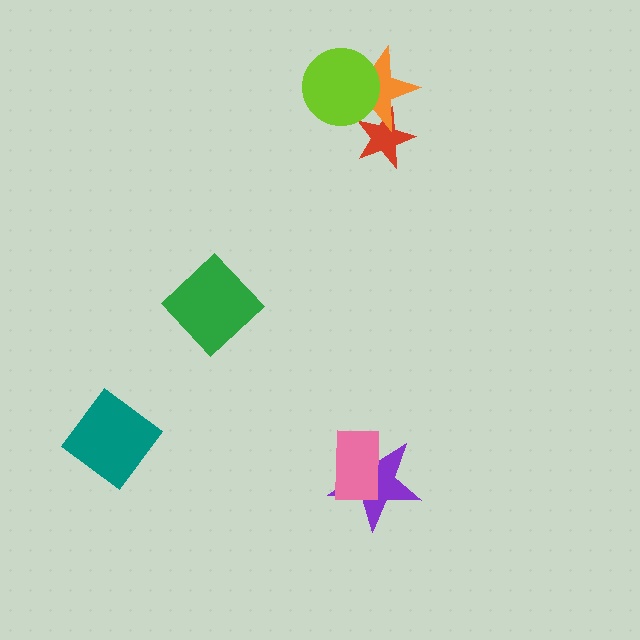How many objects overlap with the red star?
1 object overlaps with the red star.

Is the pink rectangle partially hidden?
No, no other shape covers it.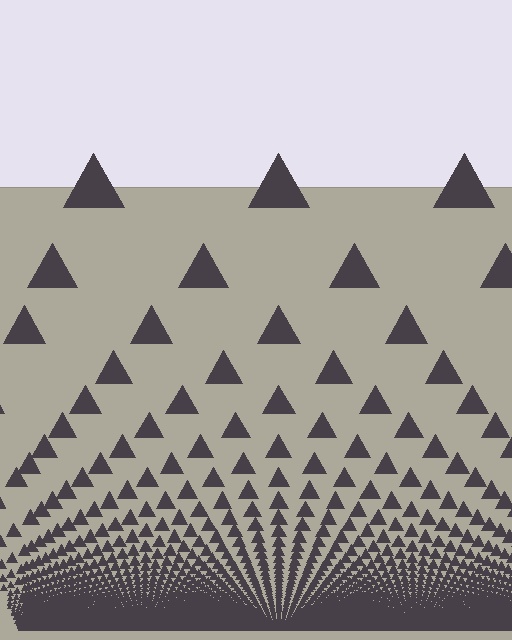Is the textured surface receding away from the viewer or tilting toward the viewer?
The surface appears to tilt toward the viewer. Texture elements get larger and sparser toward the top.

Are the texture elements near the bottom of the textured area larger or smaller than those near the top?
Smaller. The gradient is inverted — elements near the bottom are smaller and denser.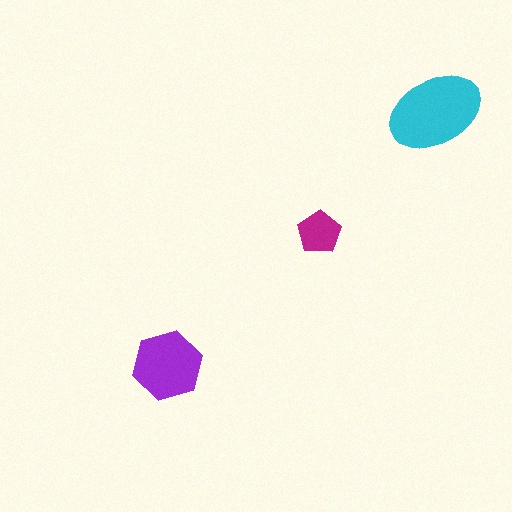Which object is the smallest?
The magenta pentagon.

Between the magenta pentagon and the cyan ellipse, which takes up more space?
The cyan ellipse.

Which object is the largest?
The cyan ellipse.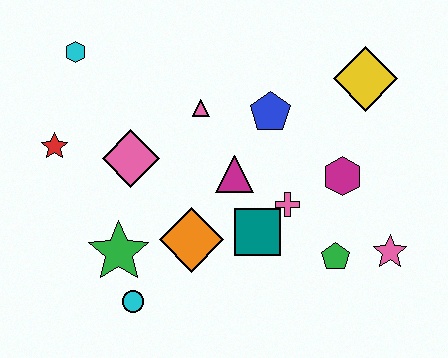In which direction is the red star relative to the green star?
The red star is above the green star.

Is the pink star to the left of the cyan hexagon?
No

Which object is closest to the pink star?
The green pentagon is closest to the pink star.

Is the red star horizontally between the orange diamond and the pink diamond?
No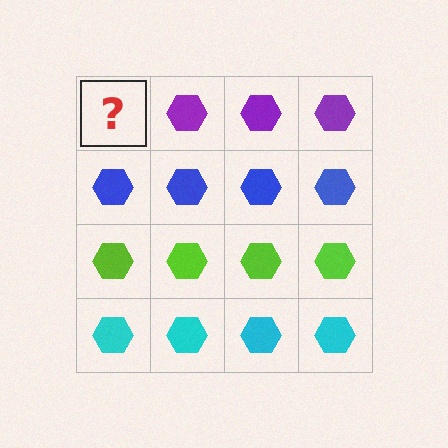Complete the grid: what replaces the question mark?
The question mark should be replaced with a purple hexagon.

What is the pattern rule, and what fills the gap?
The rule is that each row has a consistent color. The gap should be filled with a purple hexagon.